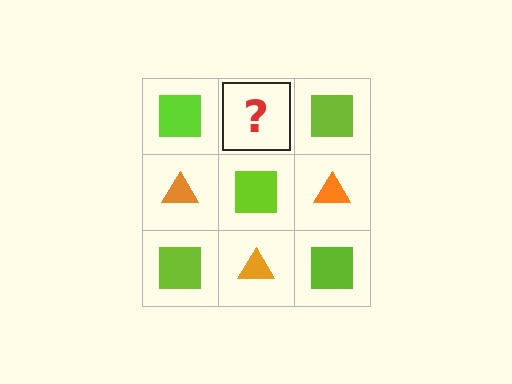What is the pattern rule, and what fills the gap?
The rule is that it alternates lime square and orange triangle in a checkerboard pattern. The gap should be filled with an orange triangle.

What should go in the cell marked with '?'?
The missing cell should contain an orange triangle.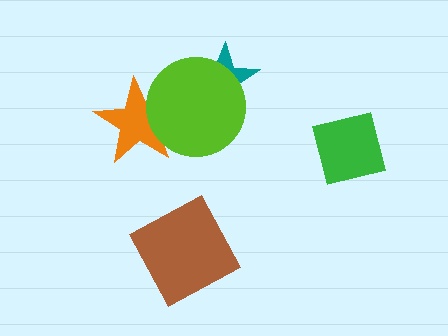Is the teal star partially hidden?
Yes, it is partially covered by another shape.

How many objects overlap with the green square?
0 objects overlap with the green square.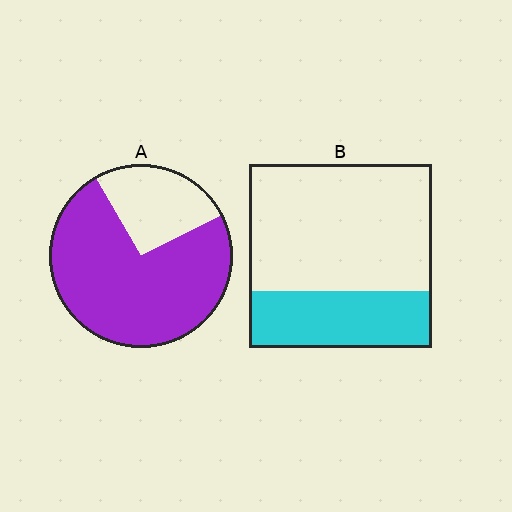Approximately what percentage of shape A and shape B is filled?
A is approximately 75% and B is approximately 30%.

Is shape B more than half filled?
No.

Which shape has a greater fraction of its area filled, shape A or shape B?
Shape A.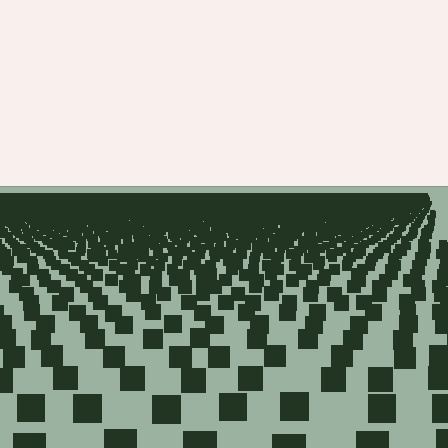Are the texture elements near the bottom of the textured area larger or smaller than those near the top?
Larger. Near the bottom, elements are closer to the viewer and appear at a bigger on-screen size.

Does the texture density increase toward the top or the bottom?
Density increases toward the top.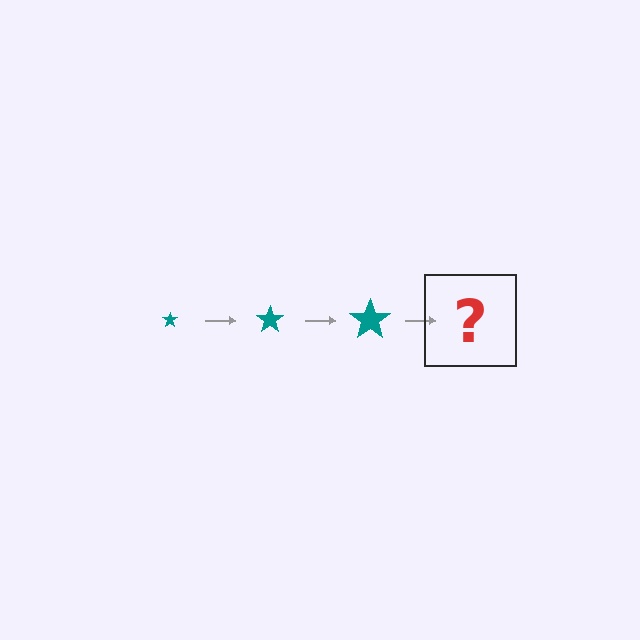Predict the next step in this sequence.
The next step is a teal star, larger than the previous one.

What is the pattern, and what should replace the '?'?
The pattern is that the star gets progressively larger each step. The '?' should be a teal star, larger than the previous one.